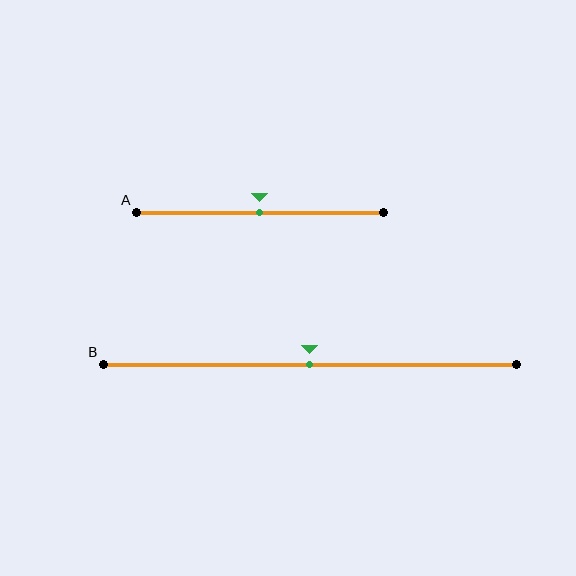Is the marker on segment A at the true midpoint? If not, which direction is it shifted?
Yes, the marker on segment A is at the true midpoint.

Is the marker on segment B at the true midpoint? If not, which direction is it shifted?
Yes, the marker on segment B is at the true midpoint.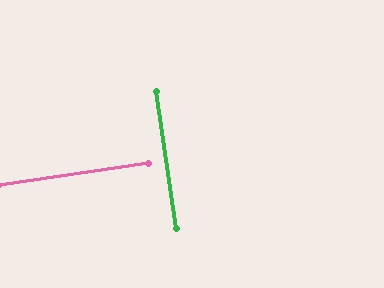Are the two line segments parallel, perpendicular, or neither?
Perpendicular — they meet at approximately 90°.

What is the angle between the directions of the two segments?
Approximately 90 degrees.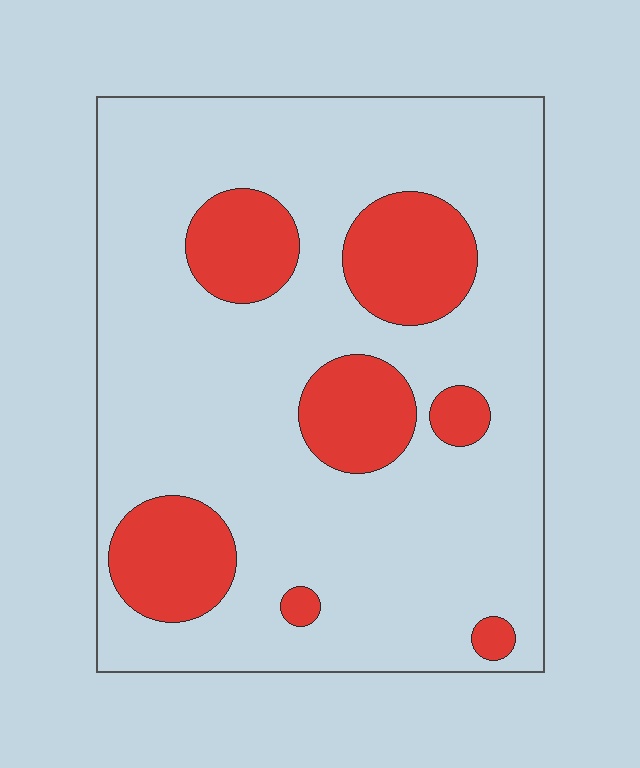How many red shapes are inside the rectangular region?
7.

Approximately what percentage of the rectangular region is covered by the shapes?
Approximately 20%.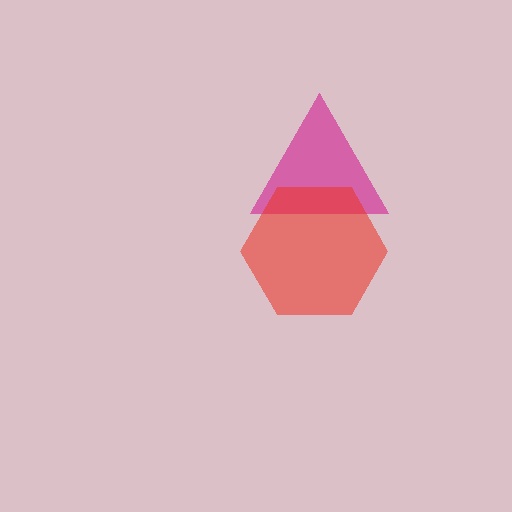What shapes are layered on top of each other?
The layered shapes are: a magenta triangle, a red hexagon.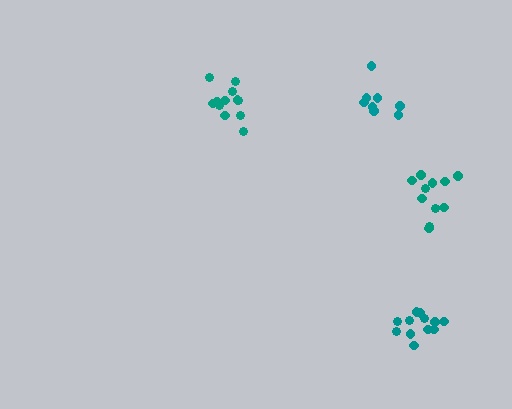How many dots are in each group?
Group 1: 11 dots, Group 2: 8 dots, Group 3: 12 dots, Group 4: 12 dots (43 total).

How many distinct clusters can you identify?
There are 4 distinct clusters.